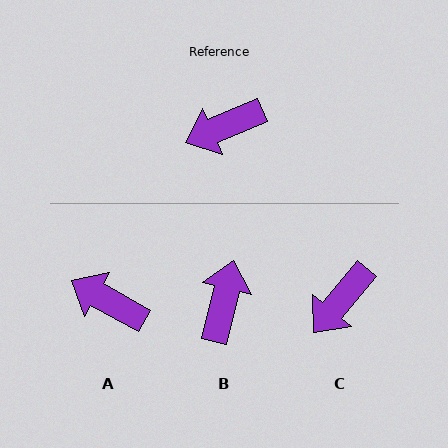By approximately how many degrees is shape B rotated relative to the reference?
Approximately 127 degrees clockwise.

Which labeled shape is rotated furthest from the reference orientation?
B, about 127 degrees away.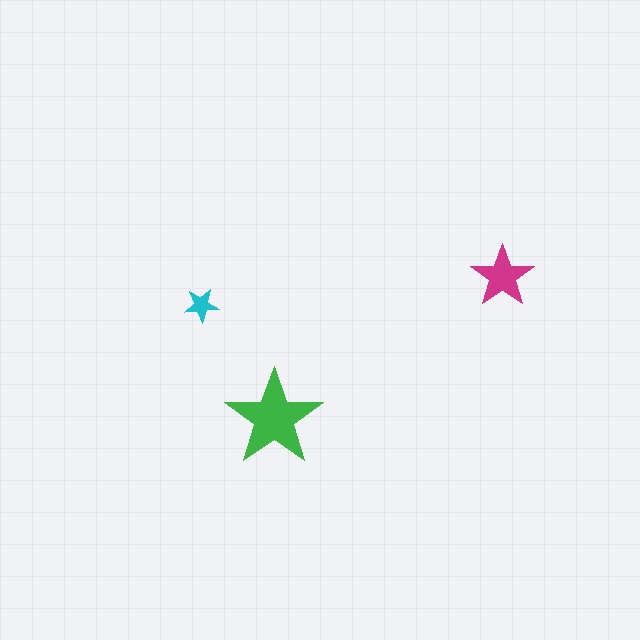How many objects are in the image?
There are 3 objects in the image.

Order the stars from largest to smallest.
the green one, the magenta one, the cyan one.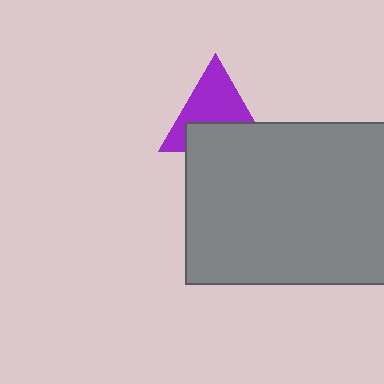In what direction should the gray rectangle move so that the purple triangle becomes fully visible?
The gray rectangle should move down. That is the shortest direction to clear the overlap and leave the purple triangle fully visible.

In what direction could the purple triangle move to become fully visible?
The purple triangle could move up. That would shift it out from behind the gray rectangle entirely.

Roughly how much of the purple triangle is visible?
About half of it is visible (roughly 59%).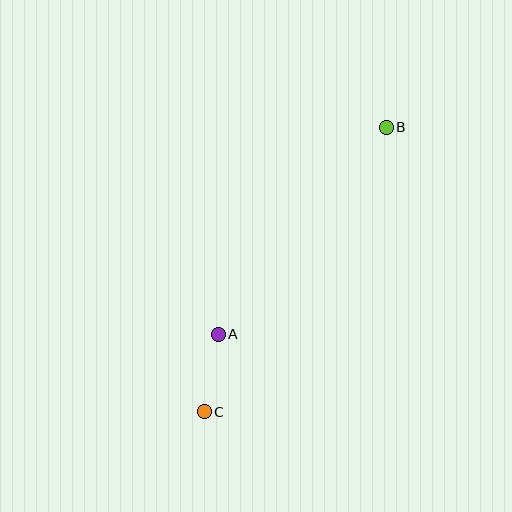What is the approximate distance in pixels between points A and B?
The distance between A and B is approximately 267 pixels.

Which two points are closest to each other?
Points A and C are closest to each other.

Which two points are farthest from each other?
Points B and C are farthest from each other.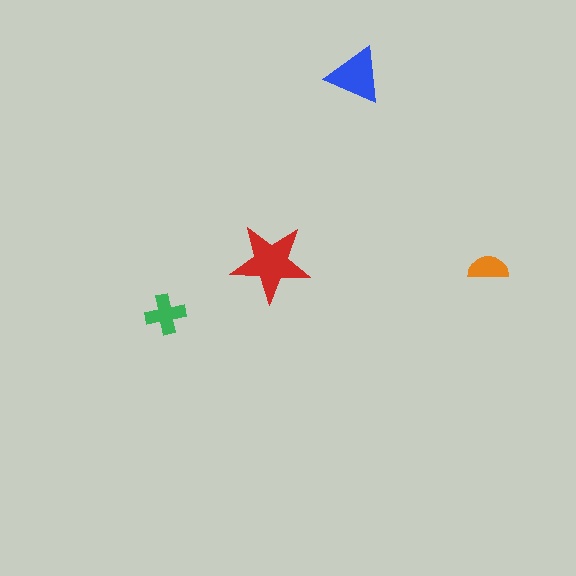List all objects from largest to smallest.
The red star, the blue triangle, the green cross, the orange semicircle.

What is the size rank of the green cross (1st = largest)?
3rd.